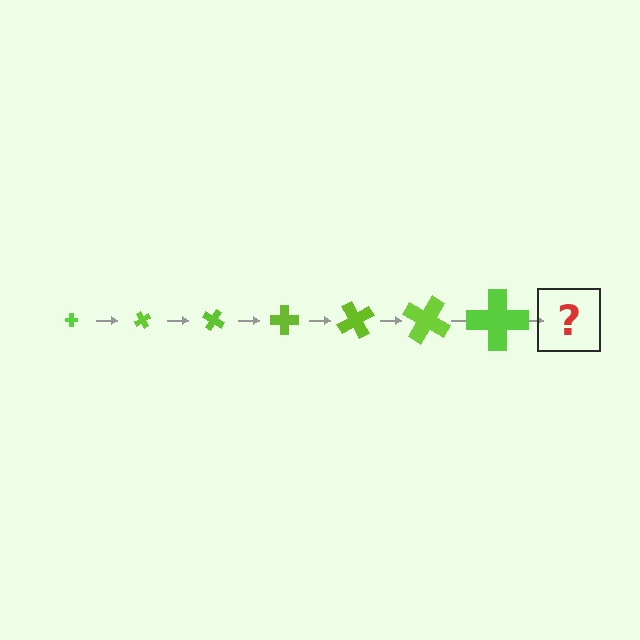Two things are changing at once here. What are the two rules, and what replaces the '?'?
The two rules are that the cross grows larger each step and it rotates 60 degrees each step. The '?' should be a cross, larger than the previous one and rotated 420 degrees from the start.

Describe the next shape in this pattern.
It should be a cross, larger than the previous one and rotated 420 degrees from the start.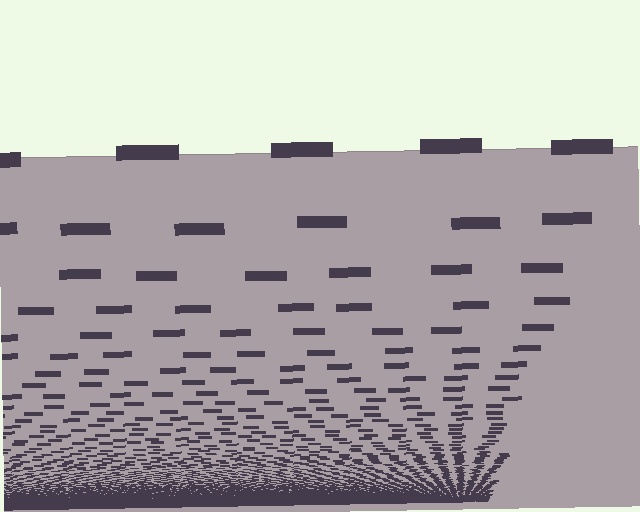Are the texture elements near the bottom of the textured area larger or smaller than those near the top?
Smaller. The gradient is inverted — elements near the bottom are smaller and denser.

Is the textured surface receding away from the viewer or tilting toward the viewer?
The surface appears to tilt toward the viewer. Texture elements get larger and sparser toward the top.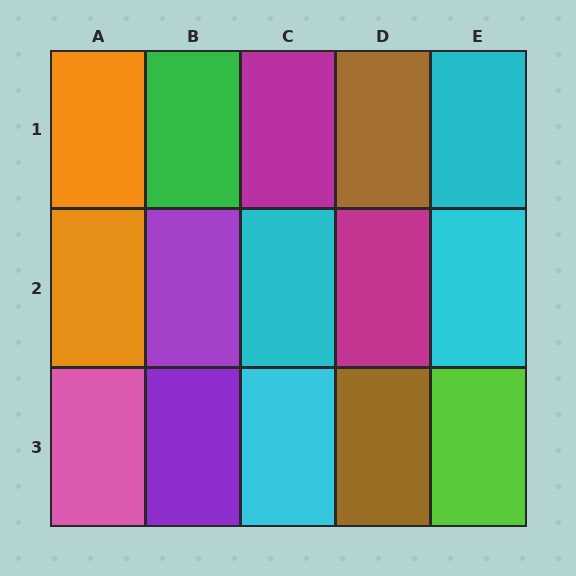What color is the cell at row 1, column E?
Cyan.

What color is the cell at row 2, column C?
Cyan.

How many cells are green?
1 cell is green.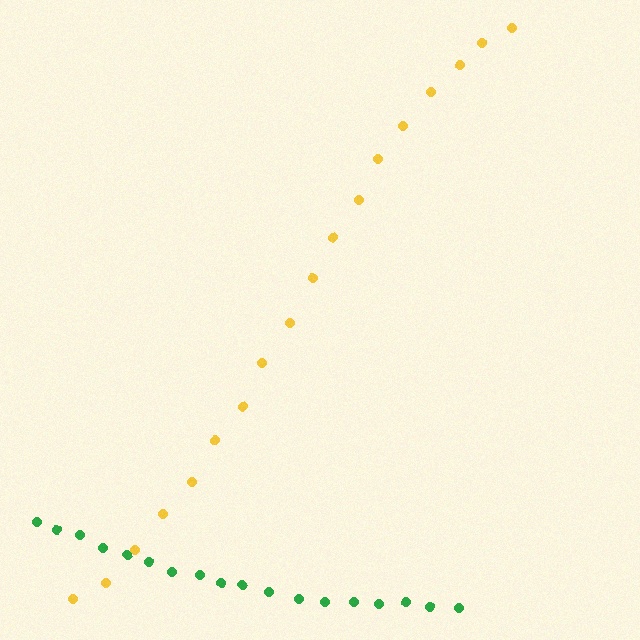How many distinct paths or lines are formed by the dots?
There are 2 distinct paths.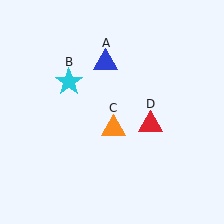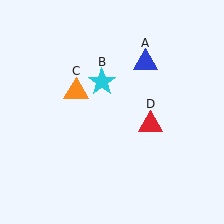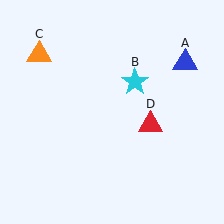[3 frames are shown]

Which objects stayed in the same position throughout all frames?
Red triangle (object D) remained stationary.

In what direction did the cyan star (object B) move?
The cyan star (object B) moved right.